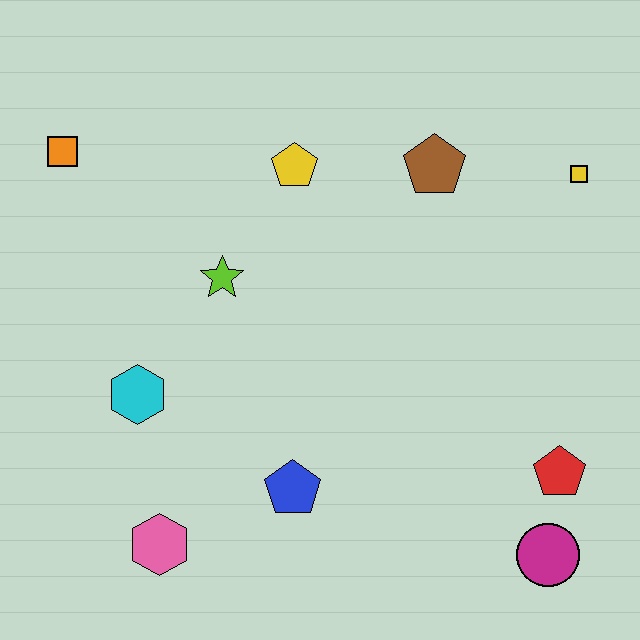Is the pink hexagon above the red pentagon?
No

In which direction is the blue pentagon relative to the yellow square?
The blue pentagon is below the yellow square.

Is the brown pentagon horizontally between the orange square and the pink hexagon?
No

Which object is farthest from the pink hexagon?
The yellow square is farthest from the pink hexagon.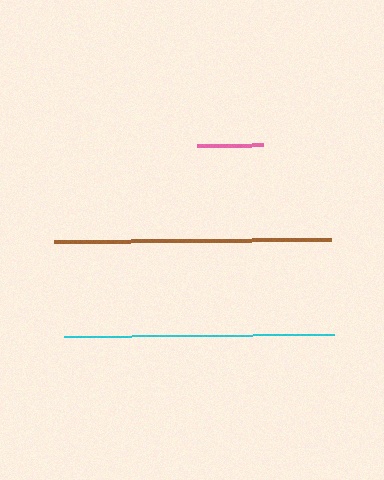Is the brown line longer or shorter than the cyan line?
The brown line is longer than the cyan line.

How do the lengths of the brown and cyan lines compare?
The brown and cyan lines are approximately the same length.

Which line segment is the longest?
The brown line is the longest at approximately 276 pixels.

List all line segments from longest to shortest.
From longest to shortest: brown, cyan, pink.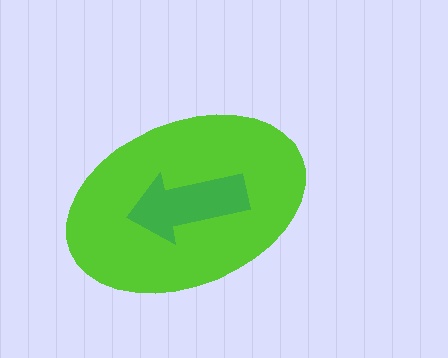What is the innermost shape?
The green arrow.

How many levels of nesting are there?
2.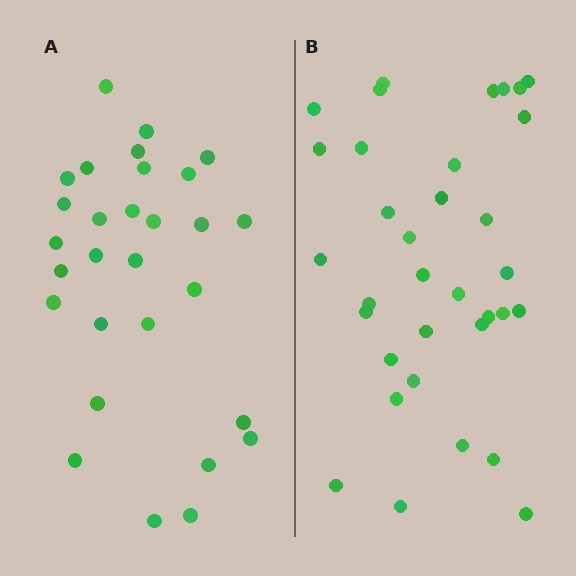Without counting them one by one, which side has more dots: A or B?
Region B (the right region) has more dots.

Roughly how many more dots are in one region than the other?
Region B has about 5 more dots than region A.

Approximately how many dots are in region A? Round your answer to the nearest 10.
About 30 dots. (The exact count is 29, which rounds to 30.)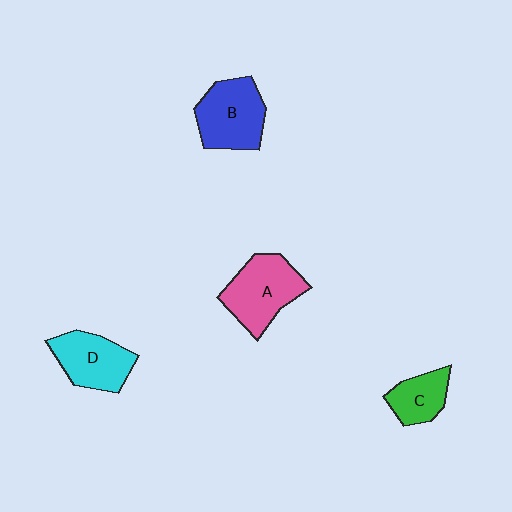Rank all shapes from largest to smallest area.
From largest to smallest: A (pink), B (blue), D (cyan), C (green).